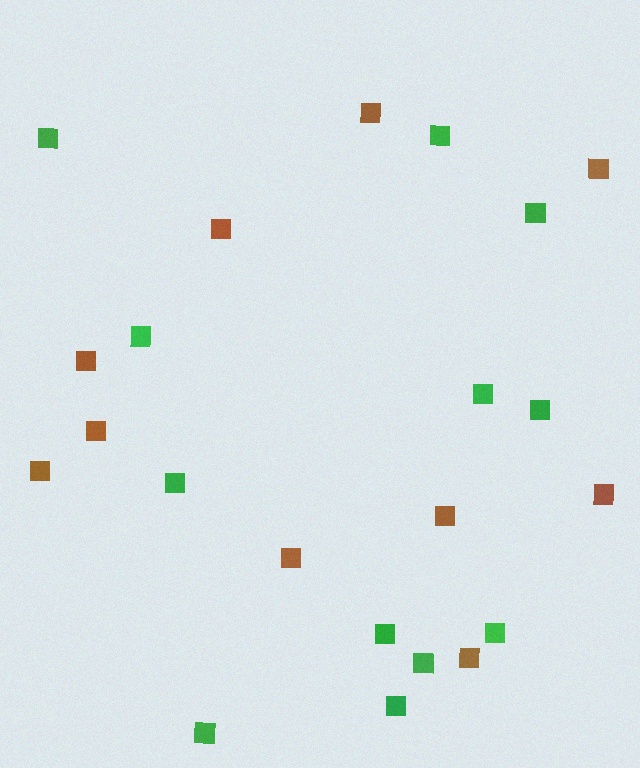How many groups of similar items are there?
There are 2 groups: one group of brown squares (10) and one group of green squares (12).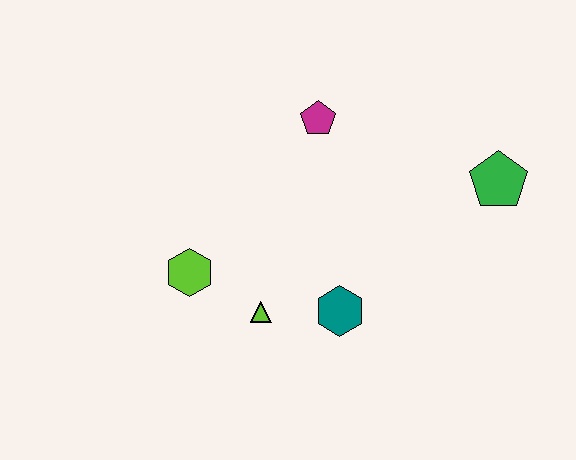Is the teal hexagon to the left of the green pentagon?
Yes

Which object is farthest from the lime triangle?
The green pentagon is farthest from the lime triangle.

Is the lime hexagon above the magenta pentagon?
No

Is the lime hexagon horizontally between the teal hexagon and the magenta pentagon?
No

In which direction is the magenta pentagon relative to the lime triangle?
The magenta pentagon is above the lime triangle.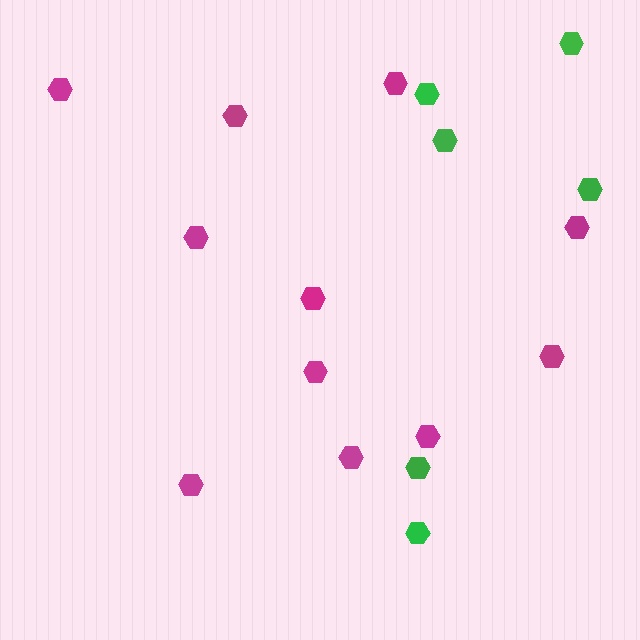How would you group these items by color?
There are 2 groups: one group of green hexagons (6) and one group of magenta hexagons (11).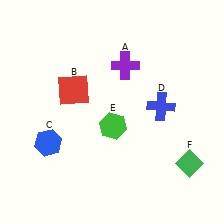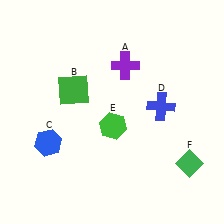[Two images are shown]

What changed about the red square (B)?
In Image 1, B is red. In Image 2, it changed to green.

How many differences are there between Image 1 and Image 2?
There is 1 difference between the two images.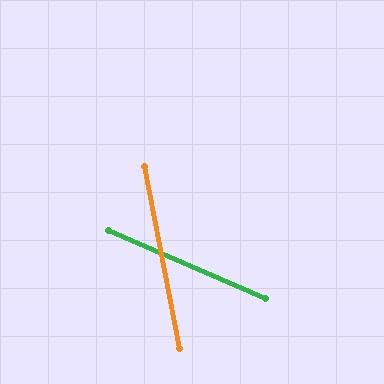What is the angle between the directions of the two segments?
Approximately 55 degrees.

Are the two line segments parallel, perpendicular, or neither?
Neither parallel nor perpendicular — they differ by about 55°.